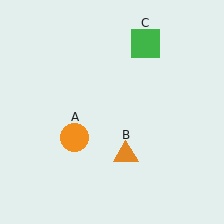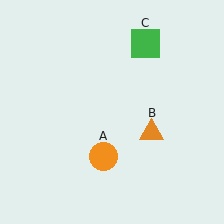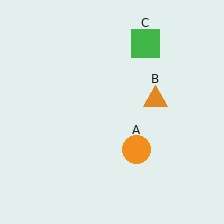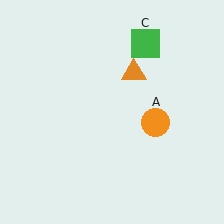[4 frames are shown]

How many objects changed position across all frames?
2 objects changed position: orange circle (object A), orange triangle (object B).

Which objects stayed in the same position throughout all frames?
Green square (object C) remained stationary.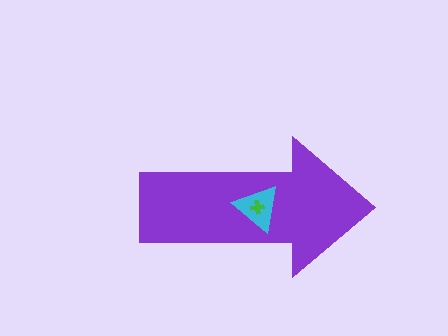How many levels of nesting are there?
3.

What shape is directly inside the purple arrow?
The cyan triangle.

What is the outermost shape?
The purple arrow.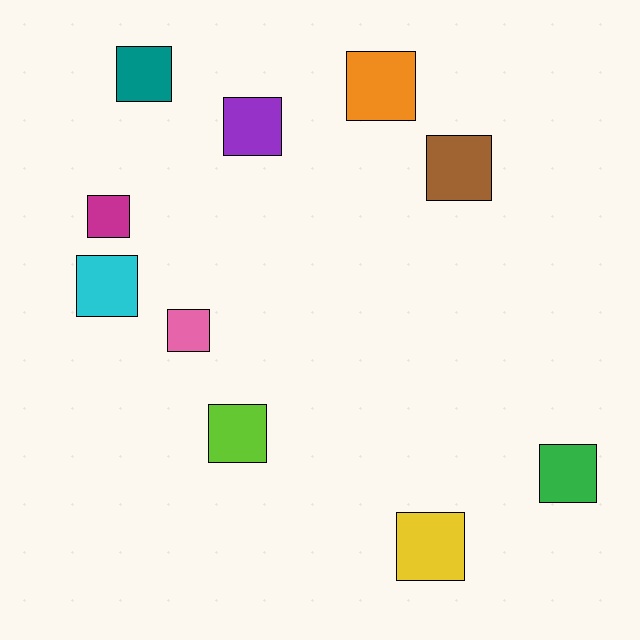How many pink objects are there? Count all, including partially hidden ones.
There is 1 pink object.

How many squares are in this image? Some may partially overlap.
There are 10 squares.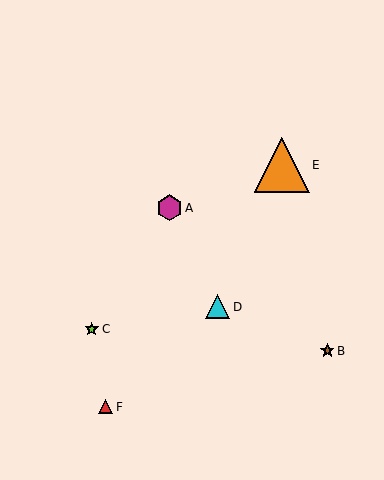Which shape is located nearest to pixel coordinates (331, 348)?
The brown star (labeled B) at (327, 351) is nearest to that location.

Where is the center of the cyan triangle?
The center of the cyan triangle is at (218, 307).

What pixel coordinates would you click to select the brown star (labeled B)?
Click at (327, 351) to select the brown star B.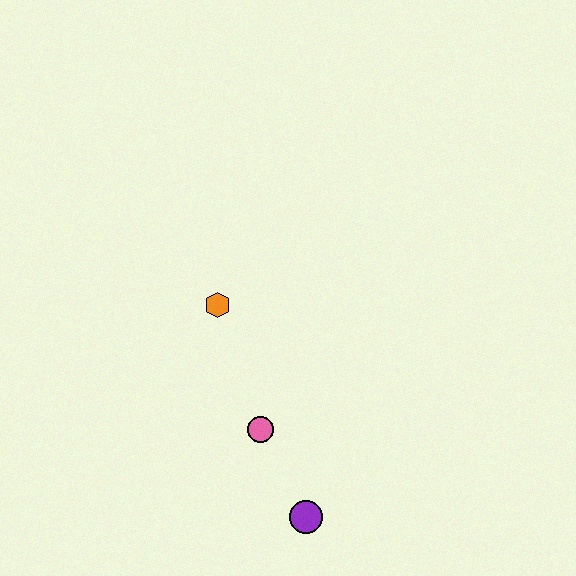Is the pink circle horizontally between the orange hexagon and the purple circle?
Yes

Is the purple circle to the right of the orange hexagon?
Yes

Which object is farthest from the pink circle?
The orange hexagon is farthest from the pink circle.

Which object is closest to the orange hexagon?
The pink circle is closest to the orange hexagon.